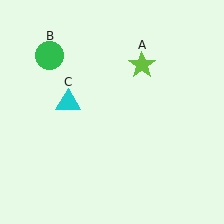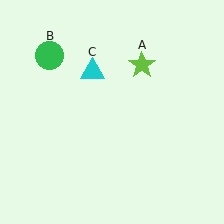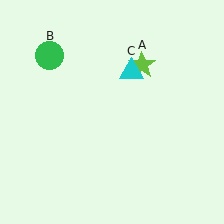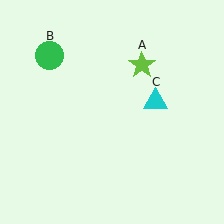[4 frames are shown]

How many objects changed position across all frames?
1 object changed position: cyan triangle (object C).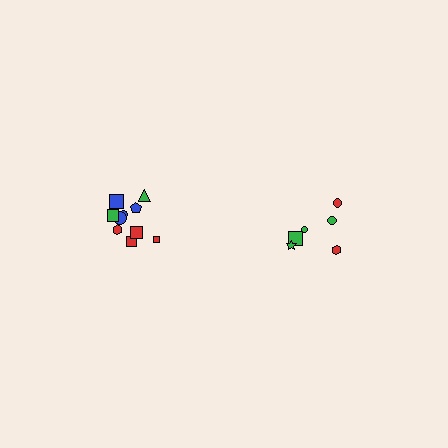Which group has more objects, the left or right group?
The left group.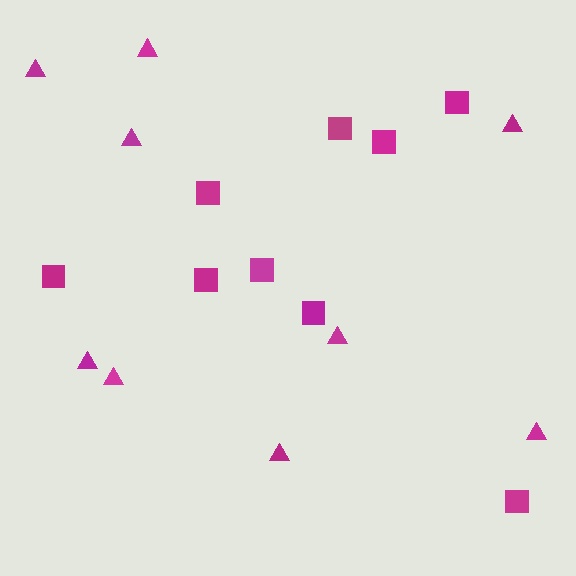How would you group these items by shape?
There are 2 groups: one group of triangles (9) and one group of squares (9).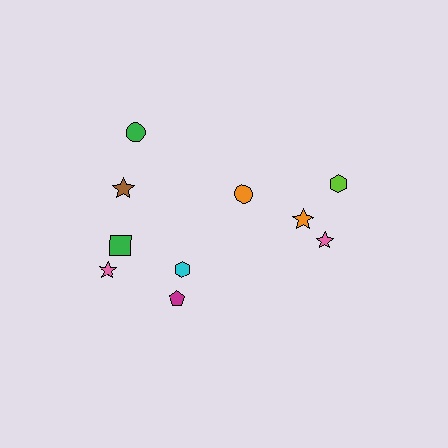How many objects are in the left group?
There are 6 objects.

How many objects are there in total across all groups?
There are 10 objects.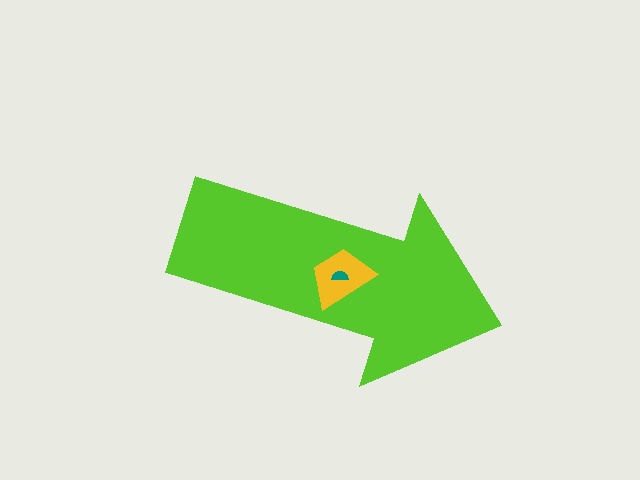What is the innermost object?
The teal semicircle.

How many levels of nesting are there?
3.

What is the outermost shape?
The lime arrow.